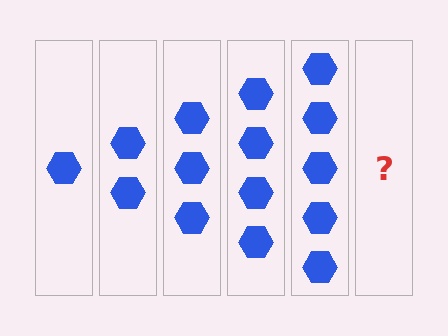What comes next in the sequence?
The next element should be 6 hexagons.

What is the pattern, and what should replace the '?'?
The pattern is that each step adds one more hexagon. The '?' should be 6 hexagons.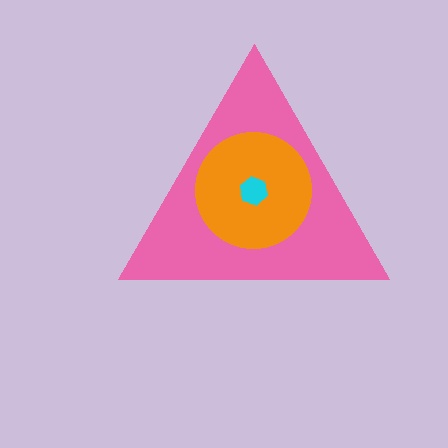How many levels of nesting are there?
3.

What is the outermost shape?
The pink triangle.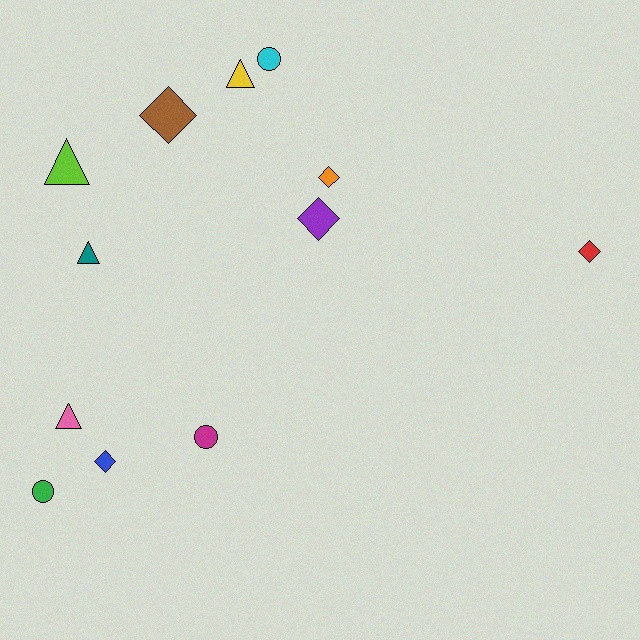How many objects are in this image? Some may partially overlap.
There are 12 objects.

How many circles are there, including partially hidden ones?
There are 3 circles.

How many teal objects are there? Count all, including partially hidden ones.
There is 1 teal object.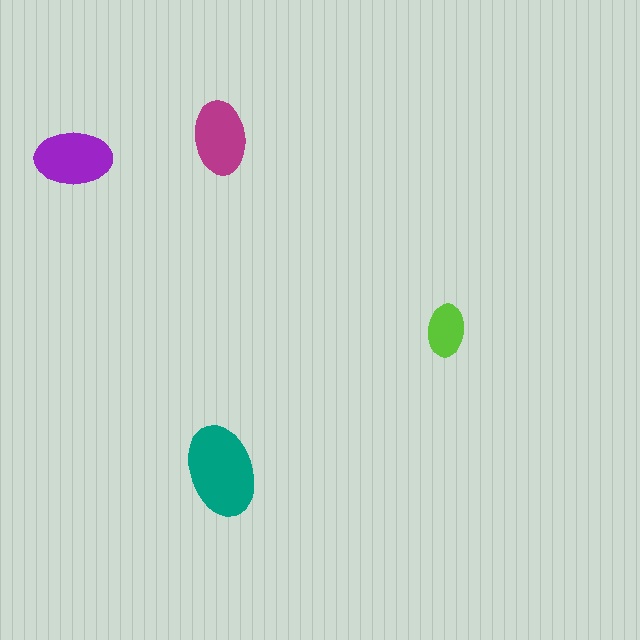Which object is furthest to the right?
The lime ellipse is rightmost.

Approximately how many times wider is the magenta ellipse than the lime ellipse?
About 1.5 times wider.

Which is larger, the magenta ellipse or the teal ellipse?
The teal one.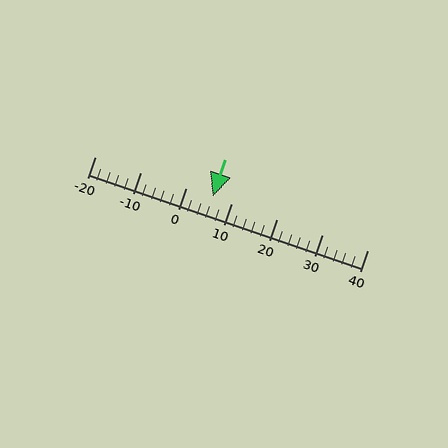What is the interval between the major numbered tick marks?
The major tick marks are spaced 10 units apart.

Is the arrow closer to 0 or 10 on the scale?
The arrow is closer to 10.